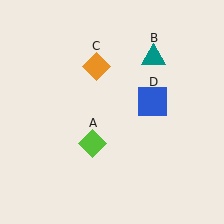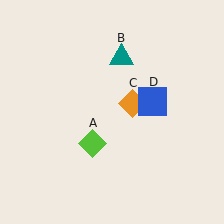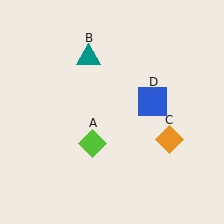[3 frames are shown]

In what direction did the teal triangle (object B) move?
The teal triangle (object B) moved left.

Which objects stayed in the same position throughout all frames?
Lime diamond (object A) and blue square (object D) remained stationary.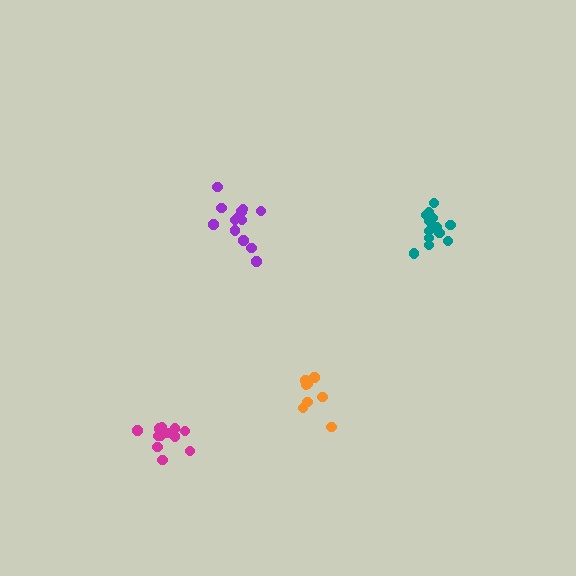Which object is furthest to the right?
The teal cluster is rightmost.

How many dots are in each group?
Group 1: 13 dots, Group 2: 13 dots, Group 3: 12 dots, Group 4: 8 dots (46 total).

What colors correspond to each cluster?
The clusters are colored: purple, teal, magenta, orange.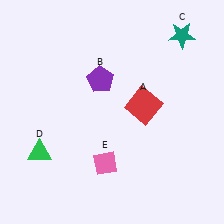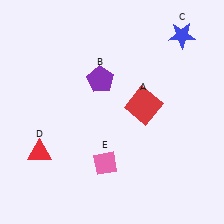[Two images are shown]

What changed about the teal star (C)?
In Image 1, C is teal. In Image 2, it changed to blue.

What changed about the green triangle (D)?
In Image 1, D is green. In Image 2, it changed to red.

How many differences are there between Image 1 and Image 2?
There are 2 differences between the two images.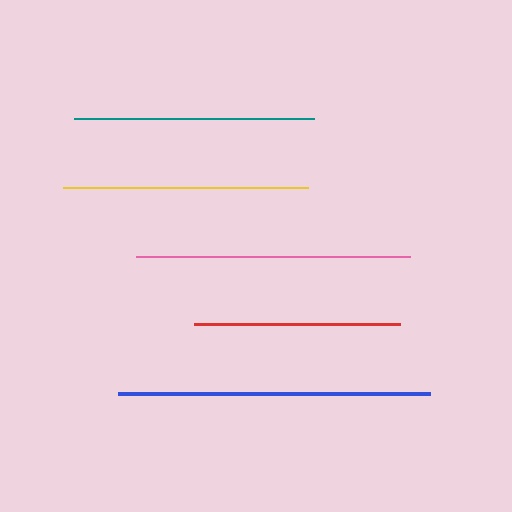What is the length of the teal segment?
The teal segment is approximately 240 pixels long.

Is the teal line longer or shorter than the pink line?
The pink line is longer than the teal line.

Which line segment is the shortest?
The red line is the shortest at approximately 206 pixels.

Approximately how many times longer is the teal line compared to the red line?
The teal line is approximately 1.2 times the length of the red line.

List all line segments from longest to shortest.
From longest to shortest: blue, pink, yellow, teal, red.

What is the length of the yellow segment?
The yellow segment is approximately 245 pixels long.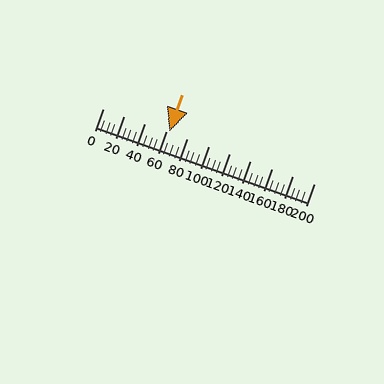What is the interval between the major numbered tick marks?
The major tick marks are spaced 20 units apart.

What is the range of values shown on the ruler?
The ruler shows values from 0 to 200.